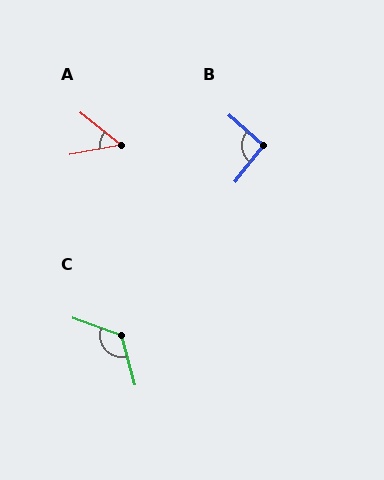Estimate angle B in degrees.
Approximately 93 degrees.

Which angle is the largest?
C, at approximately 125 degrees.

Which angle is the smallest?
A, at approximately 49 degrees.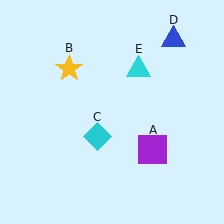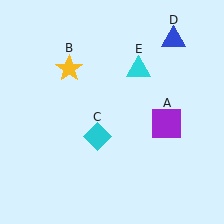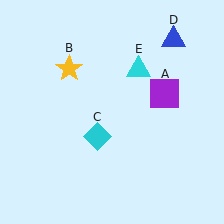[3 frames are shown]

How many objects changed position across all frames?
1 object changed position: purple square (object A).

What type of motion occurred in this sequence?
The purple square (object A) rotated counterclockwise around the center of the scene.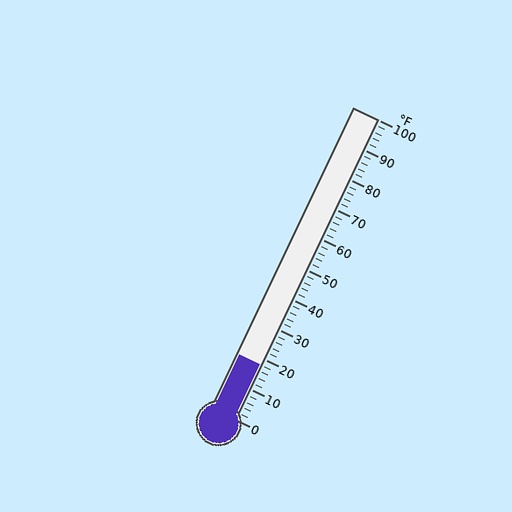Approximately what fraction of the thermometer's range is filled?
The thermometer is filled to approximately 20% of its range.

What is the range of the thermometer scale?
The thermometer scale ranges from 0°F to 100°F.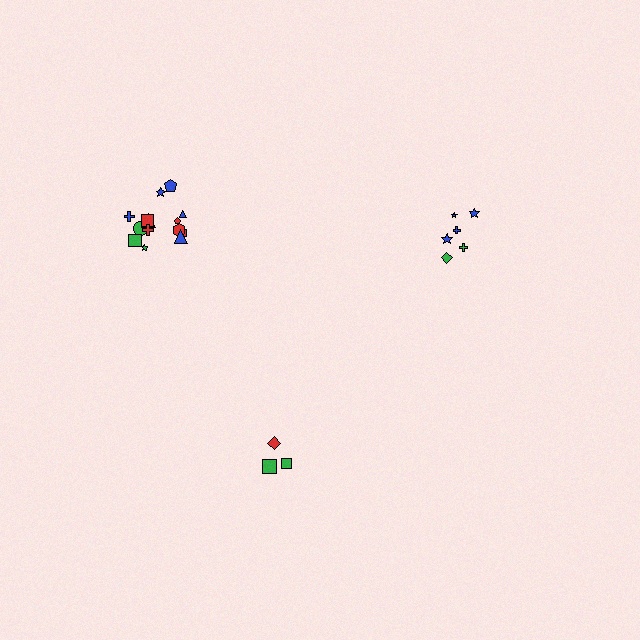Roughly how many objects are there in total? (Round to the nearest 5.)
Roughly 25 objects in total.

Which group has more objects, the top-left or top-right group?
The top-left group.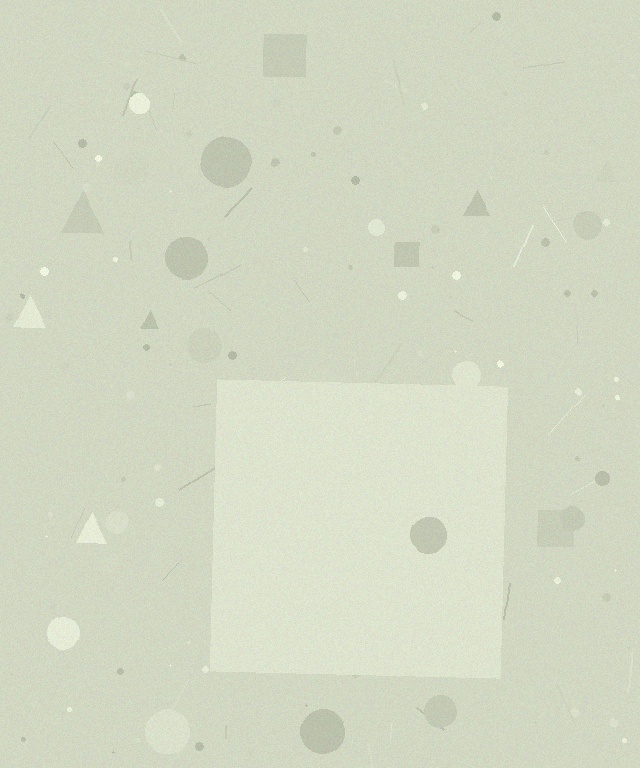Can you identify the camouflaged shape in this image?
The camouflaged shape is a square.